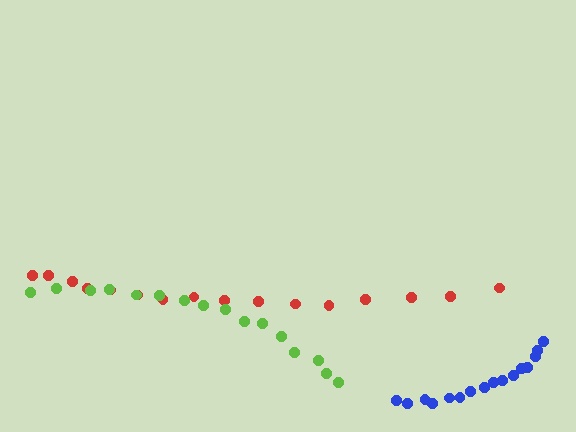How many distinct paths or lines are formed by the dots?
There are 3 distinct paths.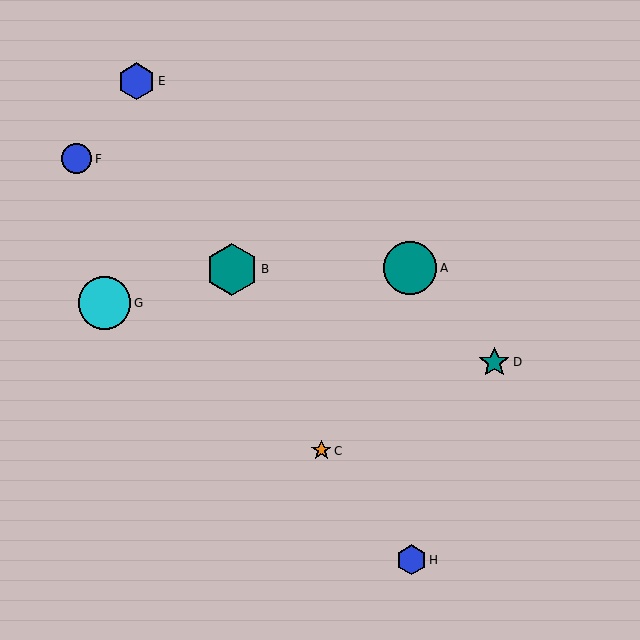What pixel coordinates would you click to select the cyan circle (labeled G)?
Click at (105, 303) to select the cyan circle G.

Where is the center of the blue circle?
The center of the blue circle is at (77, 159).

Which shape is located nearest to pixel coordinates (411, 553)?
The blue hexagon (labeled H) at (411, 560) is nearest to that location.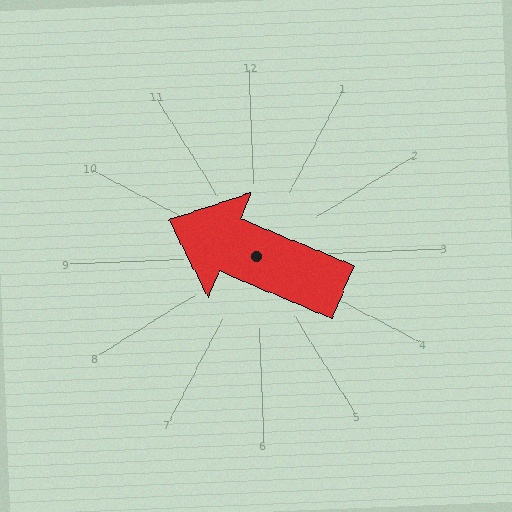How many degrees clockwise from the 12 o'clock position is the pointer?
Approximately 295 degrees.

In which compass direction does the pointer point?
Northwest.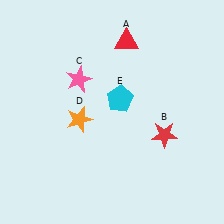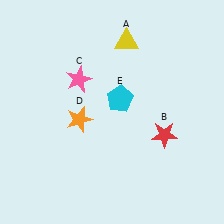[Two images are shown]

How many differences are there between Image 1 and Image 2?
There is 1 difference between the two images.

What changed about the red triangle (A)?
In Image 1, A is red. In Image 2, it changed to yellow.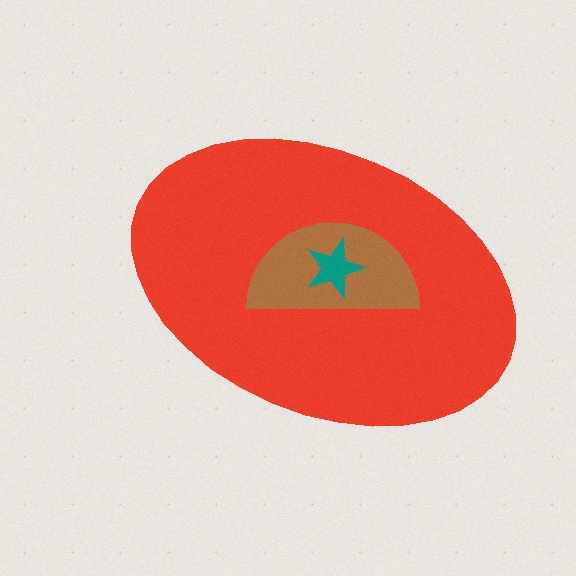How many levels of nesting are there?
3.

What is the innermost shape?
The teal star.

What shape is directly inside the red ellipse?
The brown semicircle.